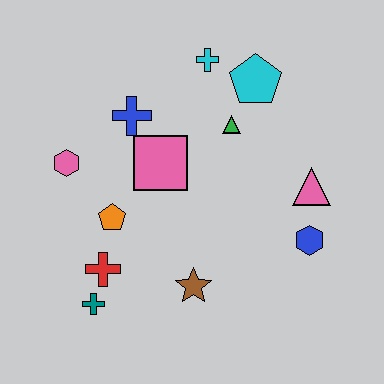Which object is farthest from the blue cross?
The blue hexagon is farthest from the blue cross.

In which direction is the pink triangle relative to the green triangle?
The pink triangle is to the right of the green triangle.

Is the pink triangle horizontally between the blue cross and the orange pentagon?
No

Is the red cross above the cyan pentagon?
No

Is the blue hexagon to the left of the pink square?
No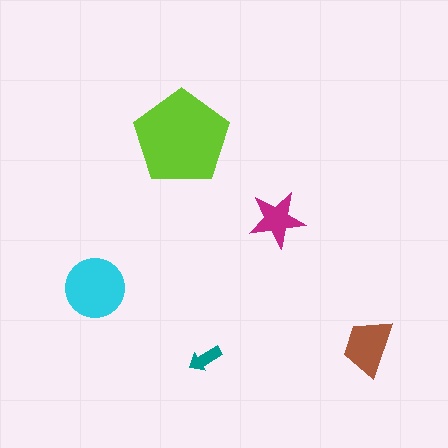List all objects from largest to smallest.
The lime pentagon, the cyan circle, the brown trapezoid, the magenta star, the teal arrow.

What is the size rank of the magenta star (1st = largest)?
4th.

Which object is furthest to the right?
The brown trapezoid is rightmost.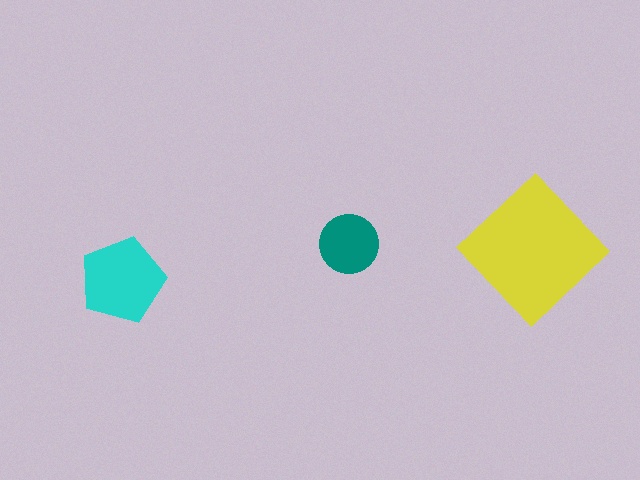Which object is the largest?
The yellow diamond.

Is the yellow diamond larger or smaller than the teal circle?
Larger.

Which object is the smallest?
The teal circle.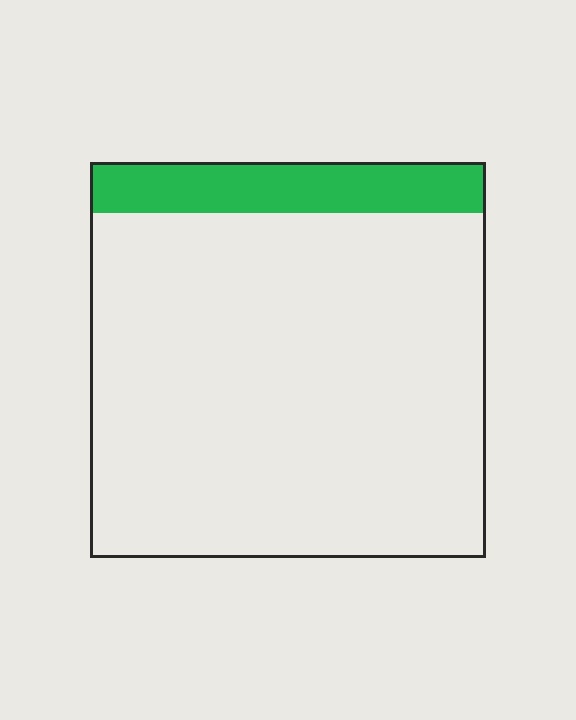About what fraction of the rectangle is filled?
About one eighth (1/8).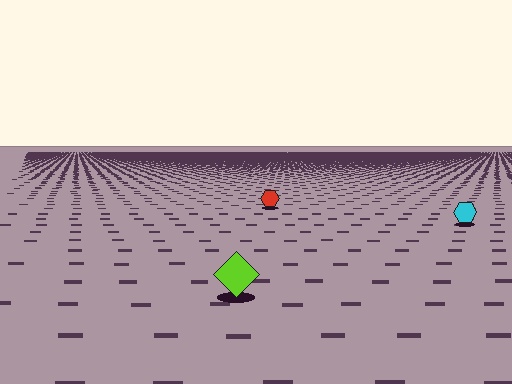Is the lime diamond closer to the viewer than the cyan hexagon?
Yes. The lime diamond is closer — you can tell from the texture gradient: the ground texture is coarser near it.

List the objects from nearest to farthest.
From nearest to farthest: the lime diamond, the cyan hexagon, the red hexagon.